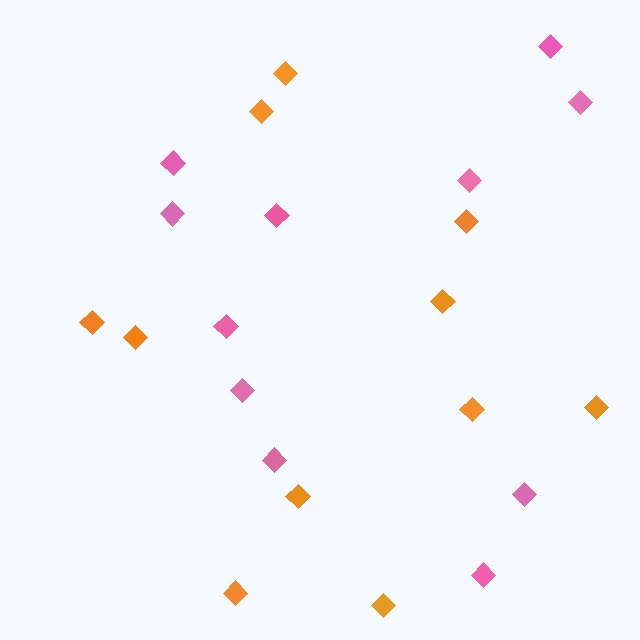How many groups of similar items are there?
There are 2 groups: one group of pink diamonds (11) and one group of orange diamonds (11).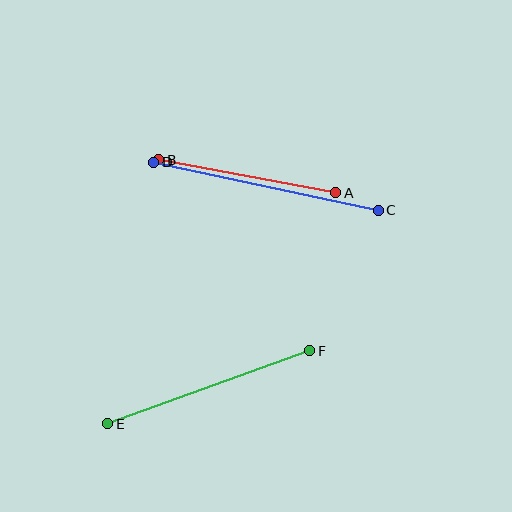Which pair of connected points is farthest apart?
Points C and D are farthest apart.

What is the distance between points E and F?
The distance is approximately 215 pixels.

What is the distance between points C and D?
The distance is approximately 230 pixels.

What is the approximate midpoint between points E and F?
The midpoint is at approximately (209, 387) pixels.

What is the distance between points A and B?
The distance is approximately 180 pixels.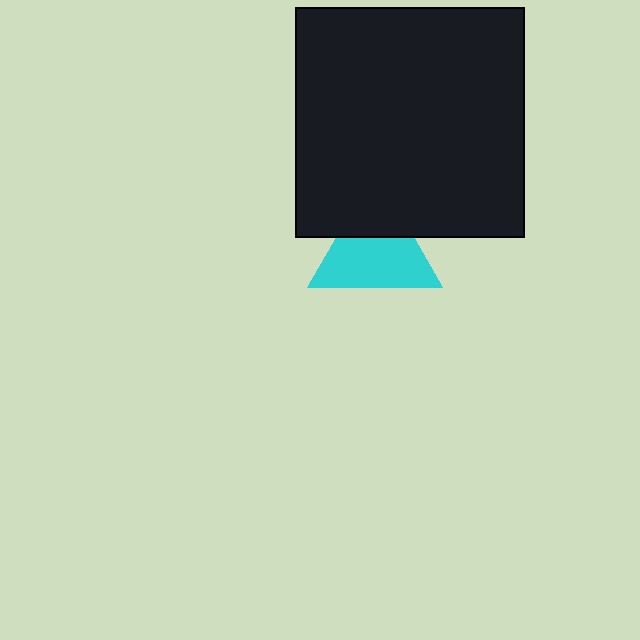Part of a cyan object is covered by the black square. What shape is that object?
It is a triangle.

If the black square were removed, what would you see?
You would see the complete cyan triangle.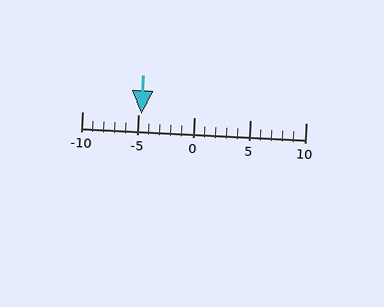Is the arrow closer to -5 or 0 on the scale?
The arrow is closer to -5.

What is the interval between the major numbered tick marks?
The major tick marks are spaced 5 units apart.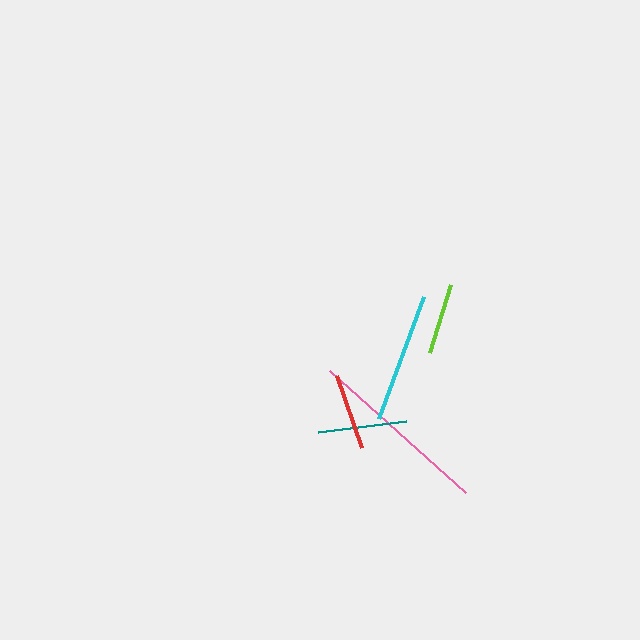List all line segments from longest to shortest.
From longest to shortest: pink, cyan, teal, red, lime.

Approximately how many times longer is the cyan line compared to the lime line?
The cyan line is approximately 1.8 times the length of the lime line.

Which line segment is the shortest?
The lime line is the shortest at approximately 72 pixels.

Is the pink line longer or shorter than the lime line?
The pink line is longer than the lime line.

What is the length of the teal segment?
The teal segment is approximately 89 pixels long.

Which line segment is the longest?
The pink line is the longest at approximately 182 pixels.